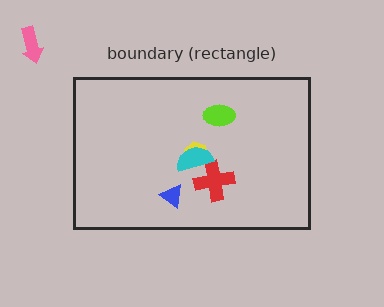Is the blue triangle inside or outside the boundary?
Inside.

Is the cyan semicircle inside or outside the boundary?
Inside.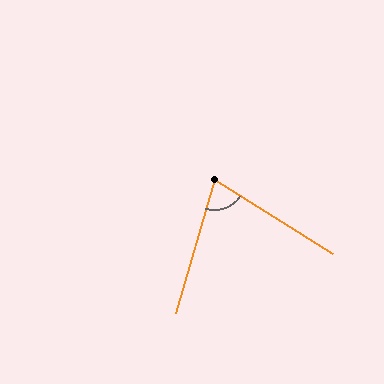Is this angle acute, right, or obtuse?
It is acute.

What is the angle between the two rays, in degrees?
Approximately 74 degrees.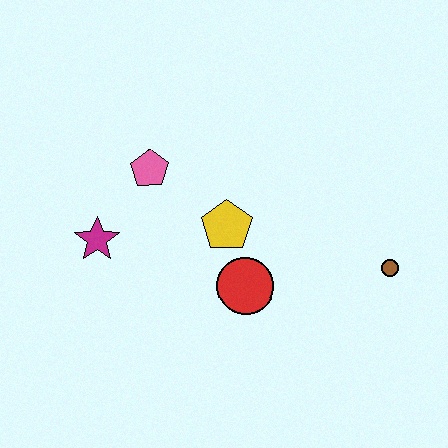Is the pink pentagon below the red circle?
No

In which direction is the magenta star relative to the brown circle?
The magenta star is to the left of the brown circle.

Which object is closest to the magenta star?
The pink pentagon is closest to the magenta star.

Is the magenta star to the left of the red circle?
Yes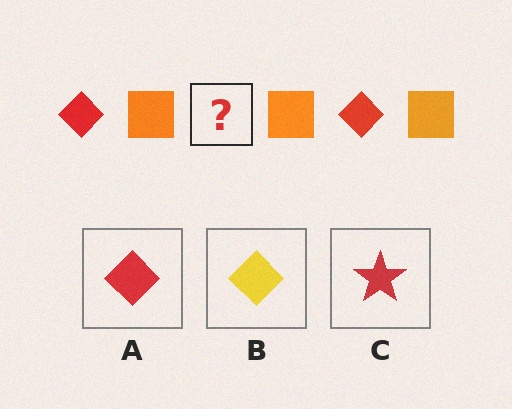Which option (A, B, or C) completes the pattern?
A.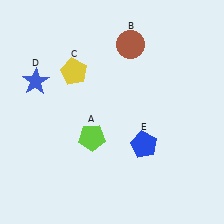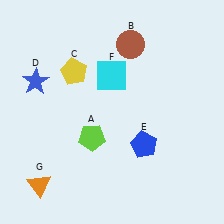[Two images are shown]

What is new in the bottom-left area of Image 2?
An orange triangle (G) was added in the bottom-left area of Image 2.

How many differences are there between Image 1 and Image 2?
There are 2 differences between the two images.